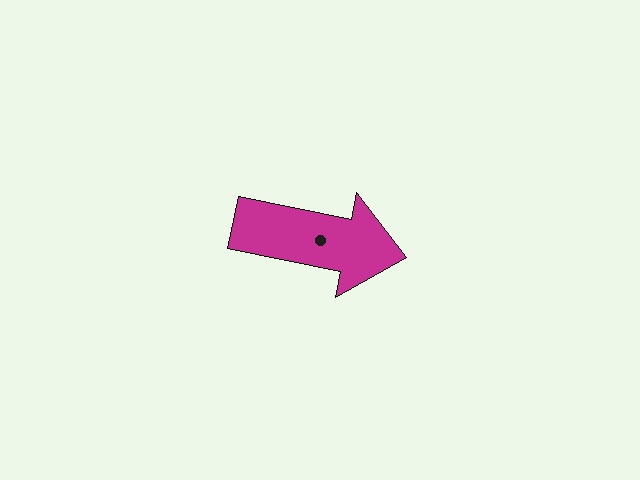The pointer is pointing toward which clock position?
Roughly 3 o'clock.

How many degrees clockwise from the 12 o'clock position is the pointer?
Approximately 101 degrees.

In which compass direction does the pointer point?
East.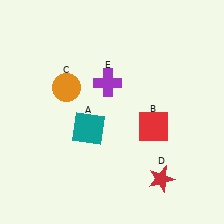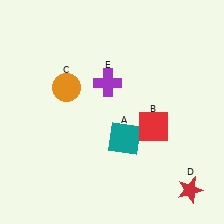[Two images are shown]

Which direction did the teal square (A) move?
The teal square (A) moved right.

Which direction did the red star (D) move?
The red star (D) moved right.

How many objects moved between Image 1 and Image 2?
2 objects moved between the two images.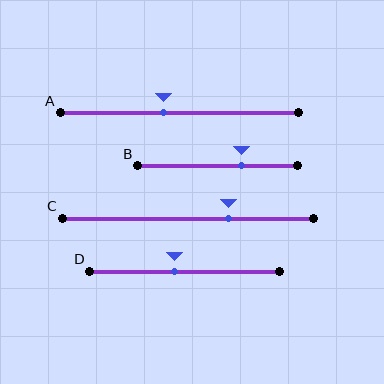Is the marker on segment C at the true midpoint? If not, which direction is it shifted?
No, the marker on segment C is shifted to the right by about 16% of the segment length.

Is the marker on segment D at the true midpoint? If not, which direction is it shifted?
No, the marker on segment D is shifted to the left by about 6% of the segment length.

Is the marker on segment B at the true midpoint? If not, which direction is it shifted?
No, the marker on segment B is shifted to the right by about 15% of the segment length.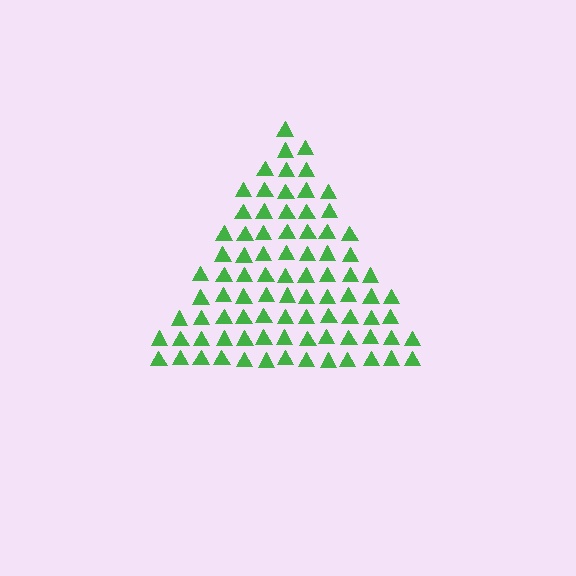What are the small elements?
The small elements are triangles.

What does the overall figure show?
The overall figure shows a triangle.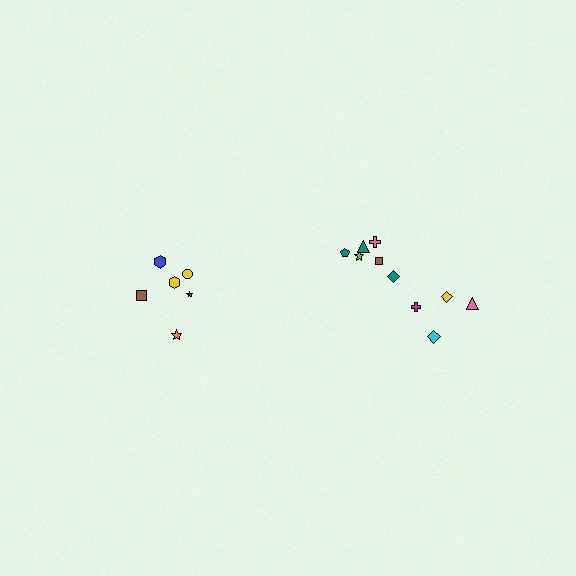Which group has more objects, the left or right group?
The right group.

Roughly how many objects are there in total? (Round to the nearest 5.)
Roughly 15 objects in total.